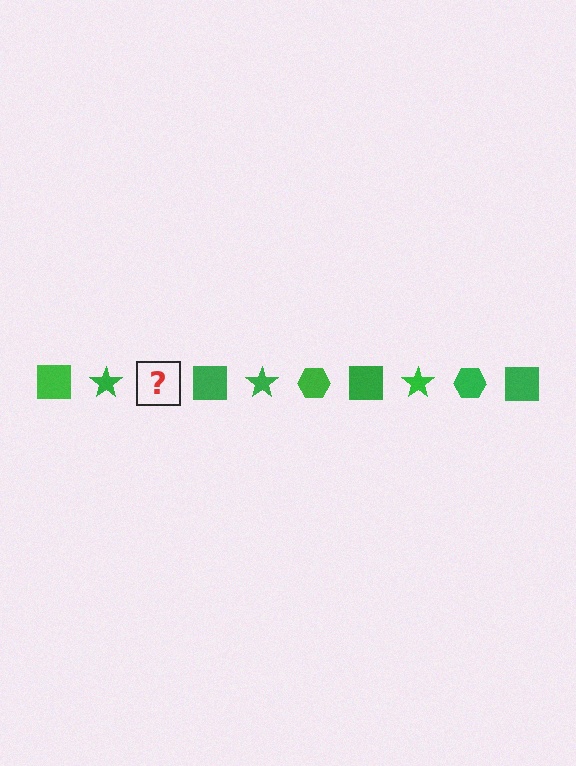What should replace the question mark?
The question mark should be replaced with a green hexagon.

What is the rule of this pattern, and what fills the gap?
The rule is that the pattern cycles through square, star, hexagon shapes in green. The gap should be filled with a green hexagon.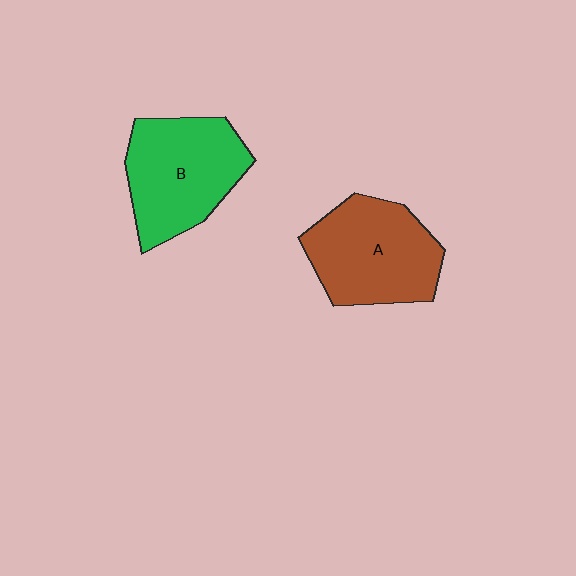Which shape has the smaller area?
Shape B (green).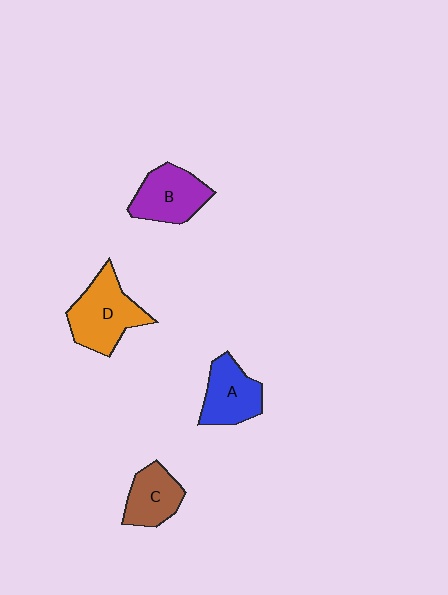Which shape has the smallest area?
Shape C (brown).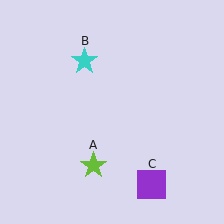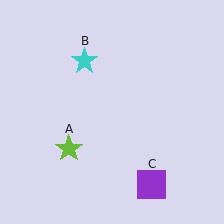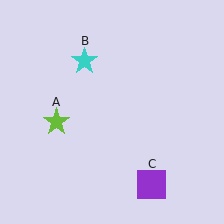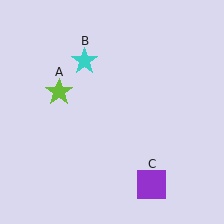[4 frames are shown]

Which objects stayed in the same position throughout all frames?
Cyan star (object B) and purple square (object C) remained stationary.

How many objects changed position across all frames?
1 object changed position: lime star (object A).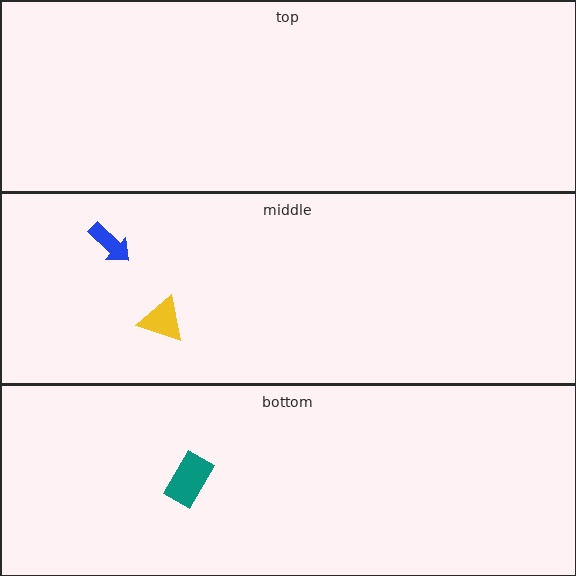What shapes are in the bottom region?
The teal rectangle.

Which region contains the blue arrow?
The middle region.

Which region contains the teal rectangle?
The bottom region.